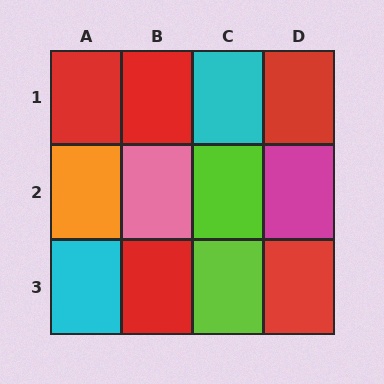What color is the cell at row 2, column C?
Lime.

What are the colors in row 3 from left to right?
Cyan, red, lime, red.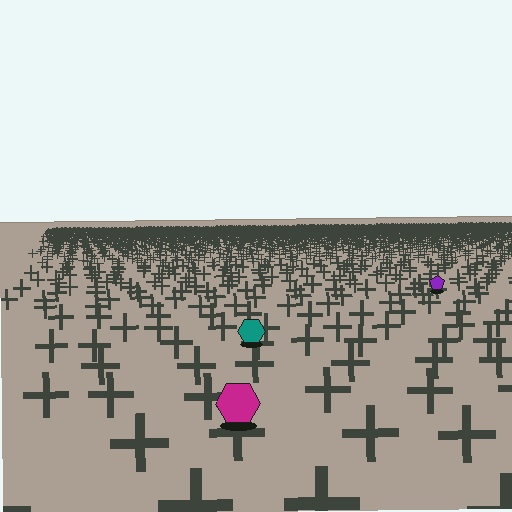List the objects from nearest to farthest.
From nearest to farthest: the magenta hexagon, the teal hexagon, the purple pentagon.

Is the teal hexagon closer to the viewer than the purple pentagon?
Yes. The teal hexagon is closer — you can tell from the texture gradient: the ground texture is coarser near it.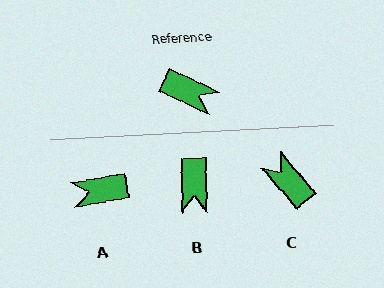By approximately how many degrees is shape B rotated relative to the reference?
Approximately 63 degrees clockwise.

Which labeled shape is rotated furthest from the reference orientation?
C, about 157 degrees away.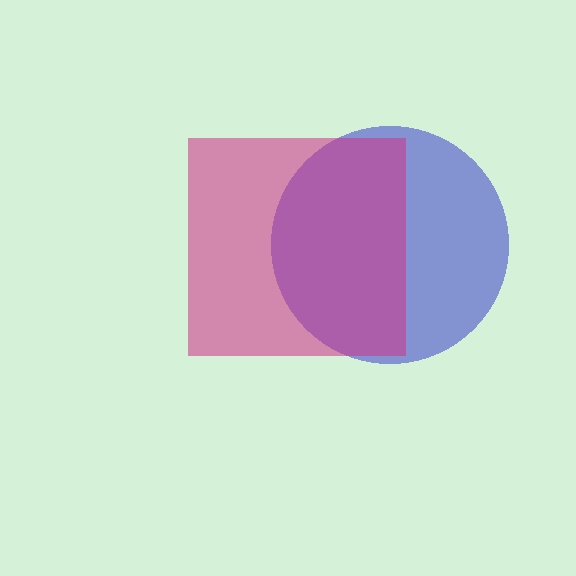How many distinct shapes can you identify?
There are 2 distinct shapes: a blue circle, a magenta square.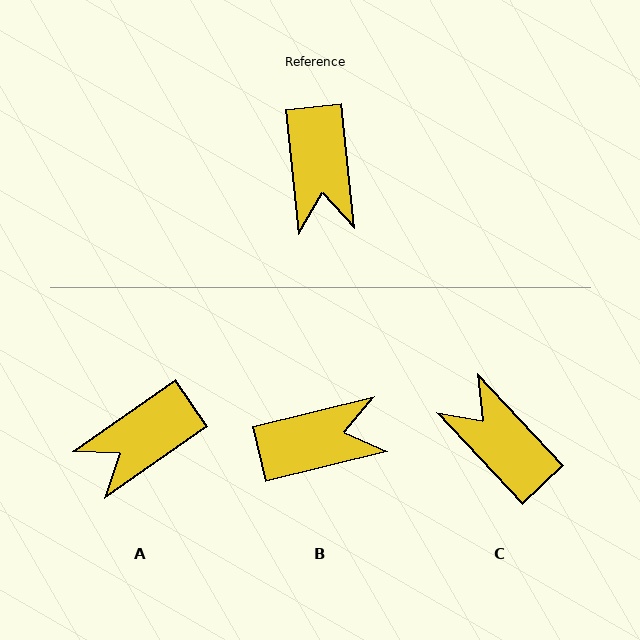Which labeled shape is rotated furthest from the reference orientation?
C, about 143 degrees away.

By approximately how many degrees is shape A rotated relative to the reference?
Approximately 61 degrees clockwise.